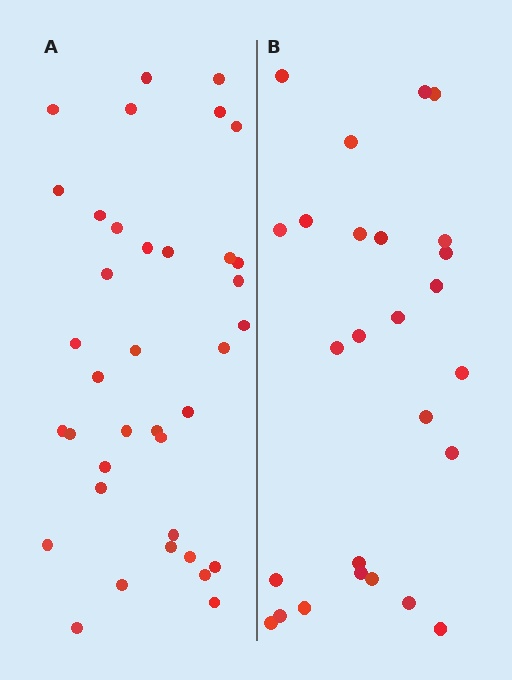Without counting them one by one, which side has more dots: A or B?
Region A (the left region) has more dots.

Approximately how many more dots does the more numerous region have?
Region A has roughly 12 or so more dots than region B.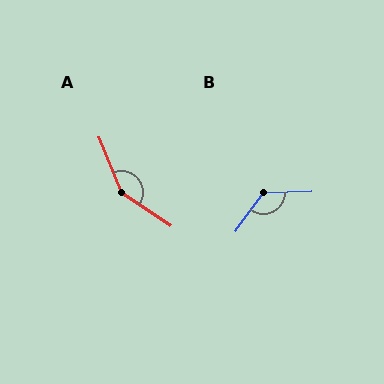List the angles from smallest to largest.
B (127°), A (146°).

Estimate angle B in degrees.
Approximately 127 degrees.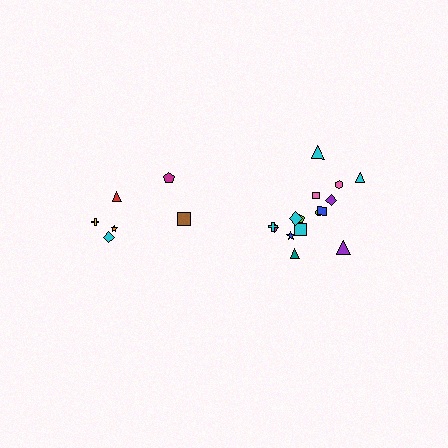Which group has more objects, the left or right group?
The right group.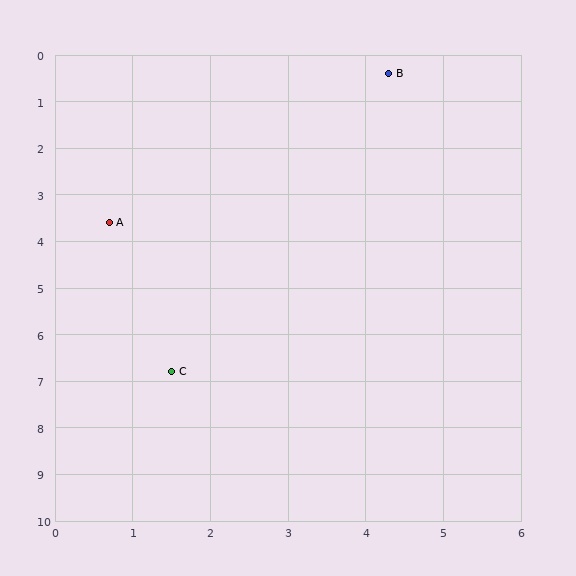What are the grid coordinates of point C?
Point C is at approximately (1.5, 6.8).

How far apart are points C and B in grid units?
Points C and B are about 7.0 grid units apart.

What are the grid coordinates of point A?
Point A is at approximately (0.7, 3.6).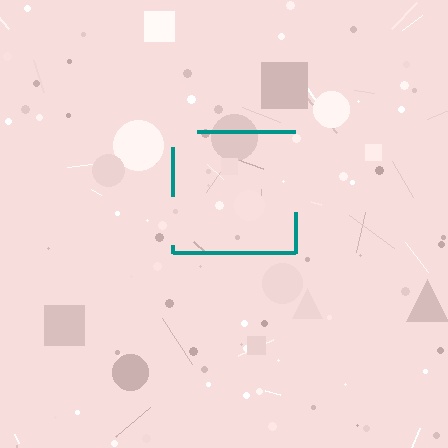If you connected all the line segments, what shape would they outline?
They would outline a square.